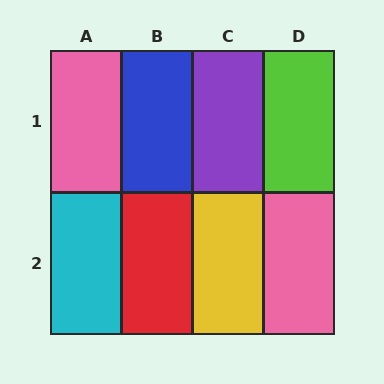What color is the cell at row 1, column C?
Purple.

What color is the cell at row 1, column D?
Lime.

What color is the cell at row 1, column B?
Blue.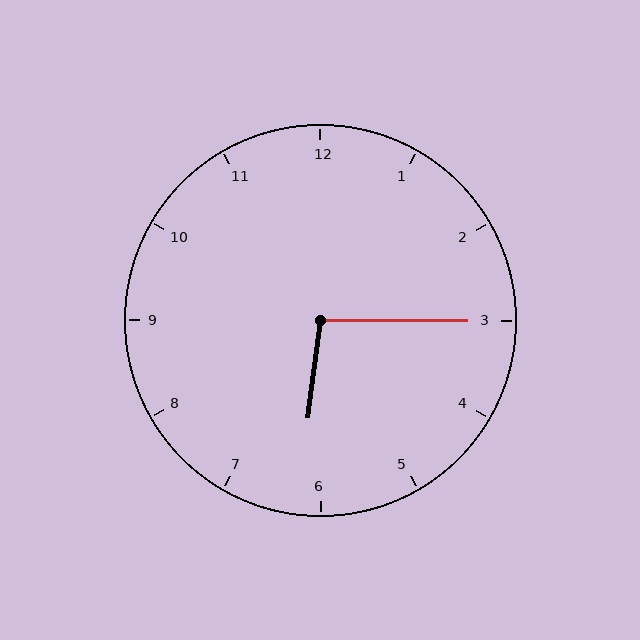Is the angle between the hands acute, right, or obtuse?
It is obtuse.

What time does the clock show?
6:15.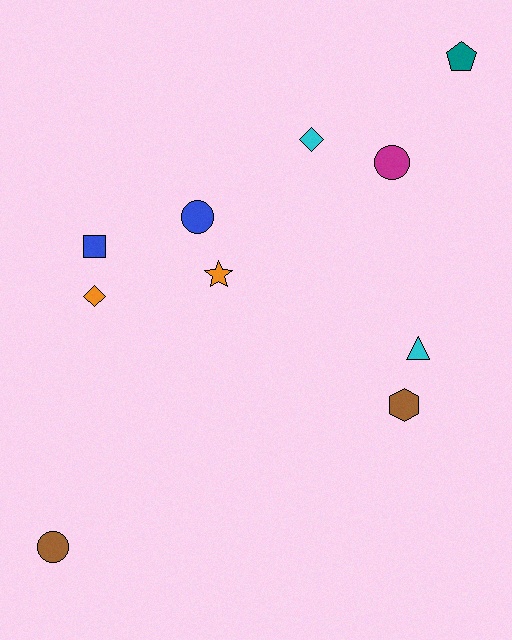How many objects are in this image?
There are 10 objects.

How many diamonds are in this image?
There are 2 diamonds.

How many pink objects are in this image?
There are no pink objects.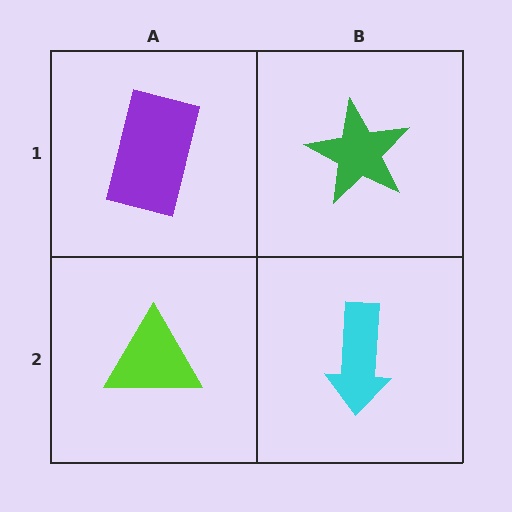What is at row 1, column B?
A green star.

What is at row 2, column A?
A lime triangle.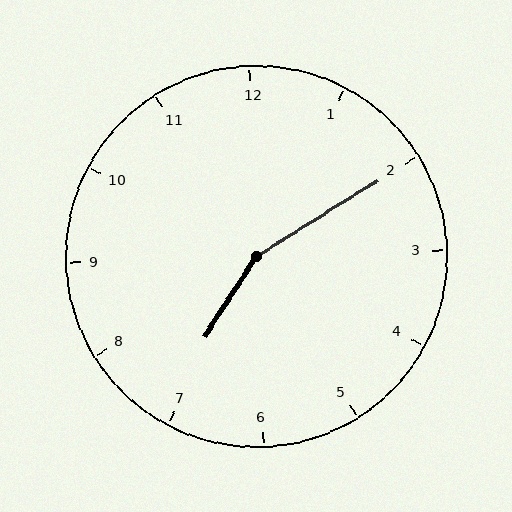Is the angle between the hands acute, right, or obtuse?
It is obtuse.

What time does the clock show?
7:10.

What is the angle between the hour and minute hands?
Approximately 155 degrees.